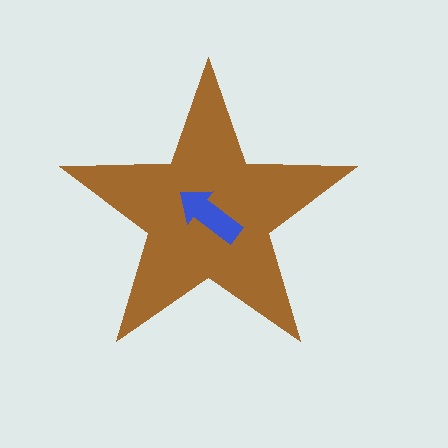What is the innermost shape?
The blue arrow.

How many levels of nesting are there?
2.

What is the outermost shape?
The brown star.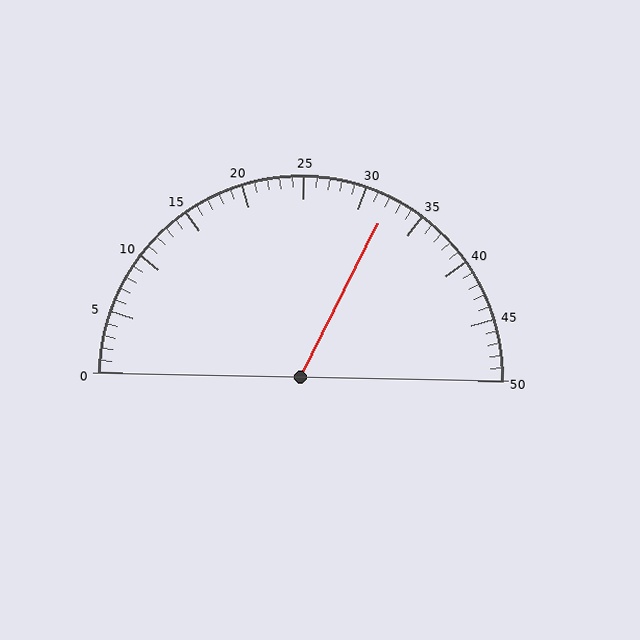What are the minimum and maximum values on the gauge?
The gauge ranges from 0 to 50.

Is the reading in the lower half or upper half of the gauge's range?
The reading is in the upper half of the range (0 to 50).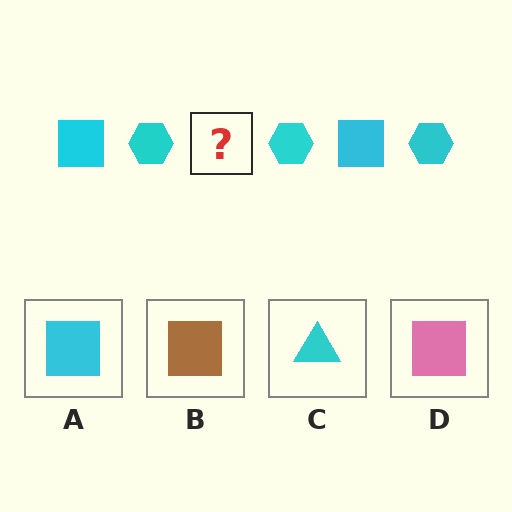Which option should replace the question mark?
Option A.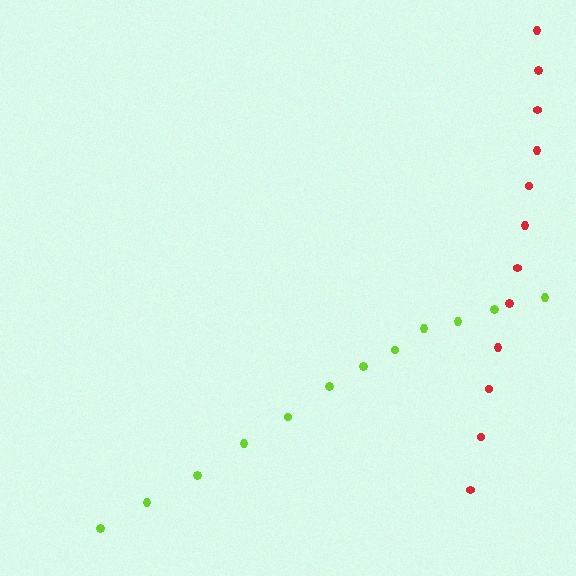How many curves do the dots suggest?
There are 2 distinct paths.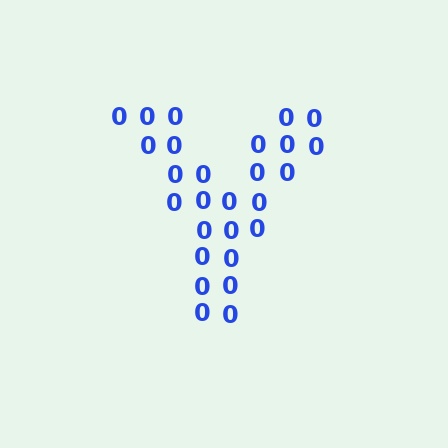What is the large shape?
The large shape is the letter Y.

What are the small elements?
The small elements are digit 0's.